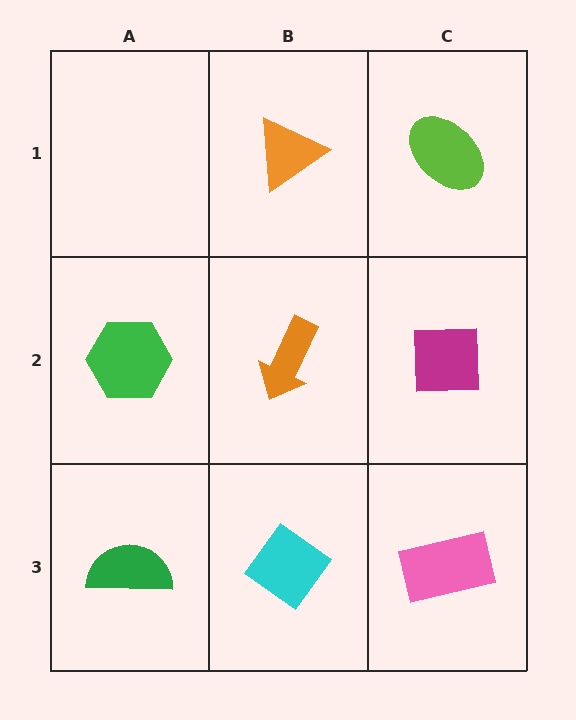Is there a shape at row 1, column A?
No, that cell is empty.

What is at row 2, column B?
An orange arrow.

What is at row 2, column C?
A magenta square.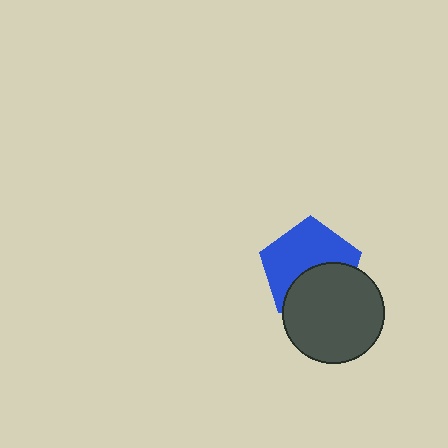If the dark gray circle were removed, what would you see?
You would see the complete blue pentagon.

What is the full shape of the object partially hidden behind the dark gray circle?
The partially hidden object is a blue pentagon.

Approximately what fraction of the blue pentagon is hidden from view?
Roughly 42% of the blue pentagon is hidden behind the dark gray circle.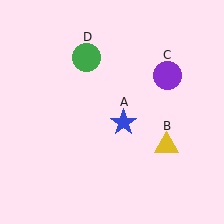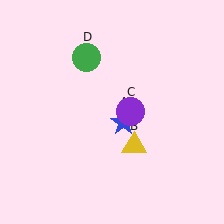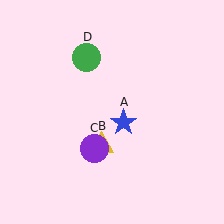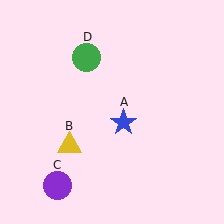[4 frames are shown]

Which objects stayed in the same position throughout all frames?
Blue star (object A) and green circle (object D) remained stationary.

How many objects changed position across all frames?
2 objects changed position: yellow triangle (object B), purple circle (object C).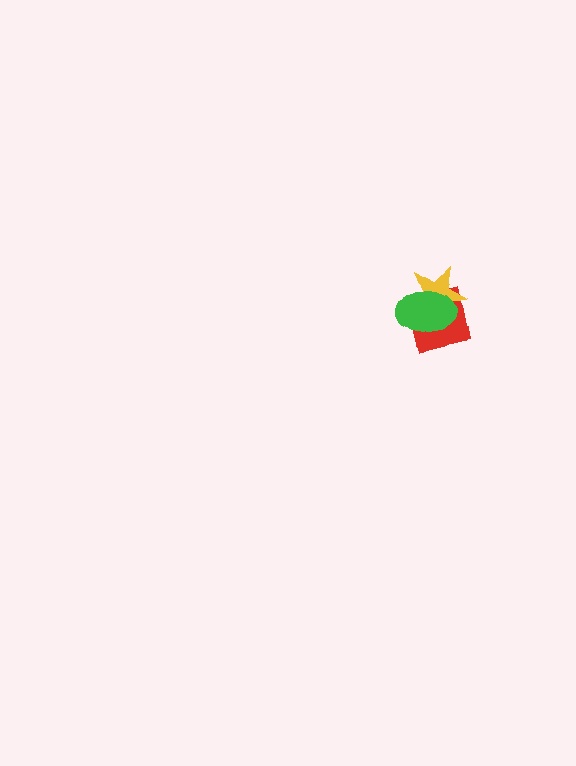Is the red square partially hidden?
Yes, it is partially covered by another shape.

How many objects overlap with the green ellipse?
2 objects overlap with the green ellipse.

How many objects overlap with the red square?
2 objects overlap with the red square.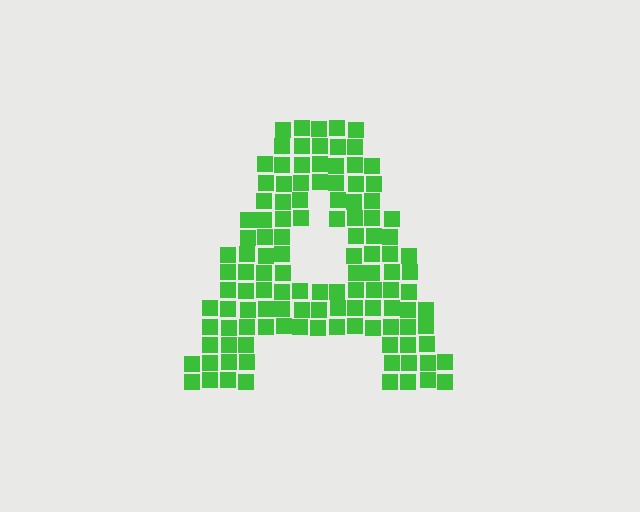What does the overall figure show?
The overall figure shows the letter A.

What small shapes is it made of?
It is made of small squares.